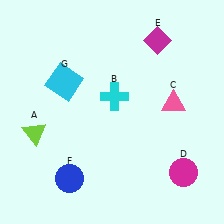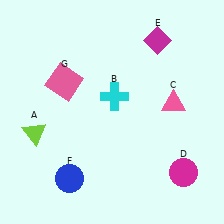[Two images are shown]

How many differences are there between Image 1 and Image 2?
There is 1 difference between the two images.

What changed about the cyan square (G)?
In Image 1, G is cyan. In Image 2, it changed to pink.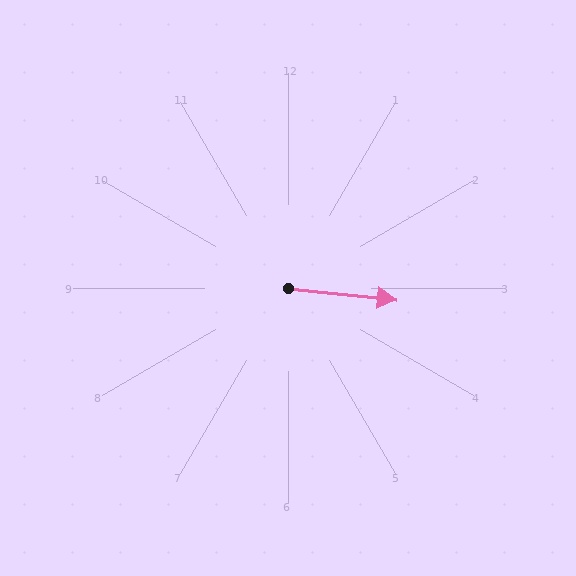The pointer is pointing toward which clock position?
Roughly 3 o'clock.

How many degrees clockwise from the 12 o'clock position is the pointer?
Approximately 96 degrees.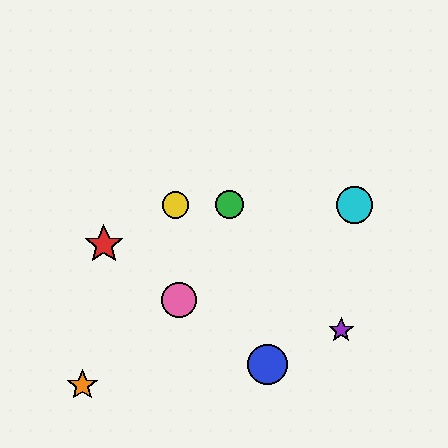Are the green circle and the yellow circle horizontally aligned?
Yes, both are at y≈205.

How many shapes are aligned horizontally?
3 shapes (the green circle, the yellow circle, the cyan circle) are aligned horizontally.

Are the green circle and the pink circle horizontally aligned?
No, the green circle is at y≈205 and the pink circle is at y≈300.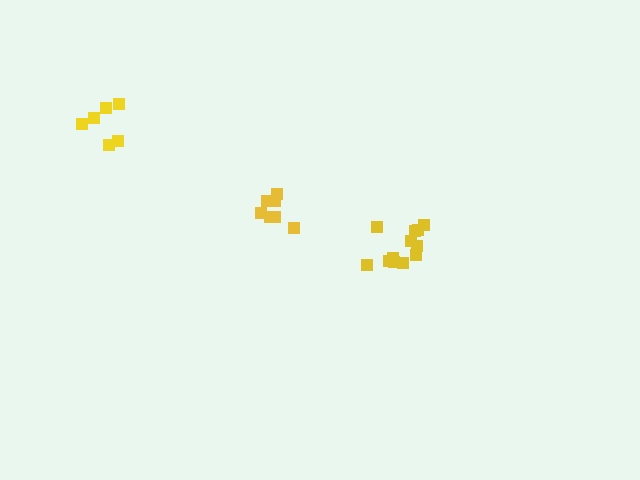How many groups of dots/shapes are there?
There are 3 groups.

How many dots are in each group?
Group 1: 12 dots, Group 2: 7 dots, Group 3: 6 dots (25 total).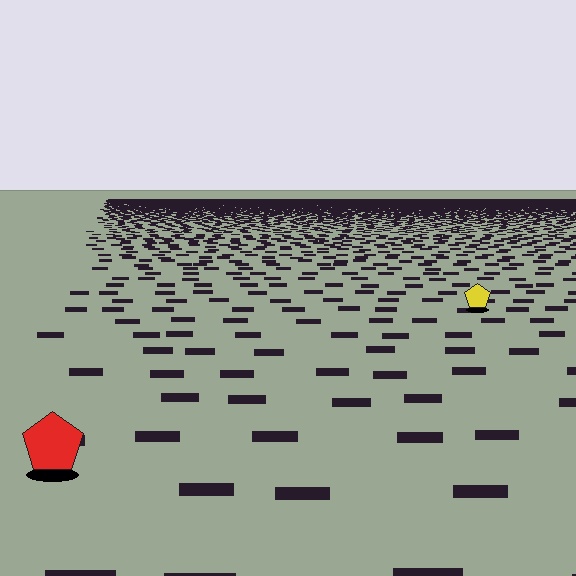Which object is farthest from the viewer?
The yellow pentagon is farthest from the viewer. It appears smaller and the ground texture around it is denser.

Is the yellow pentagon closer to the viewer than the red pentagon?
No. The red pentagon is closer — you can tell from the texture gradient: the ground texture is coarser near it.